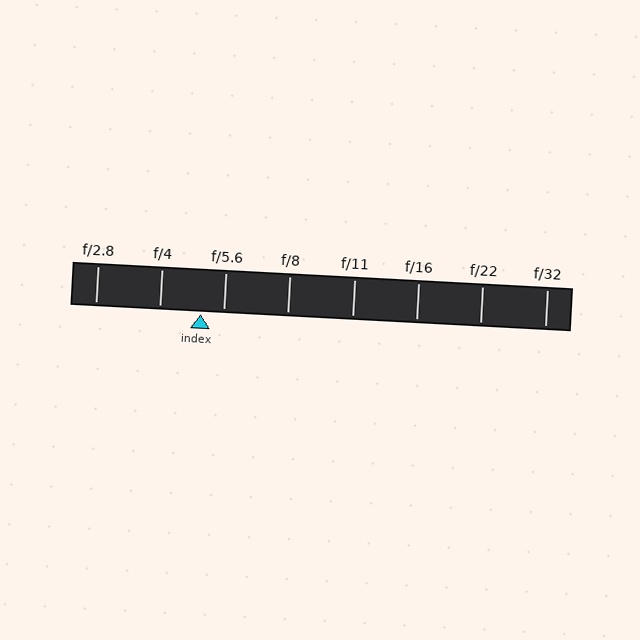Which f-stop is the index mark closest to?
The index mark is closest to f/5.6.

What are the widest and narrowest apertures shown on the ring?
The widest aperture shown is f/2.8 and the narrowest is f/32.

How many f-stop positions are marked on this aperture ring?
There are 8 f-stop positions marked.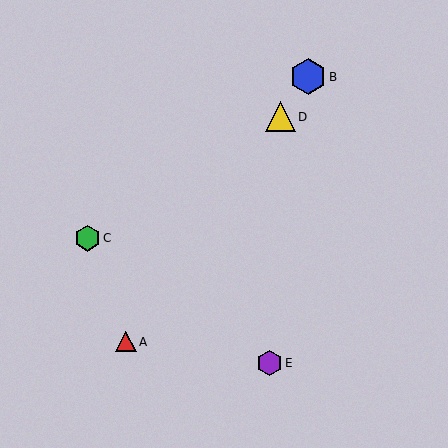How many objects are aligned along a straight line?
3 objects (A, B, D) are aligned along a straight line.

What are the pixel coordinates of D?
Object D is at (281, 117).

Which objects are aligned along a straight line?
Objects A, B, D are aligned along a straight line.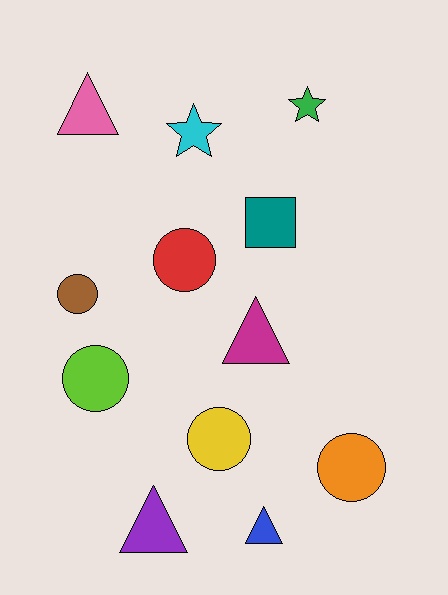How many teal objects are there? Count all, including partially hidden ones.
There is 1 teal object.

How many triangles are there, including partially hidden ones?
There are 4 triangles.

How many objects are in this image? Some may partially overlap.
There are 12 objects.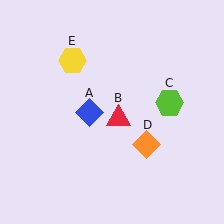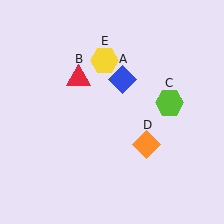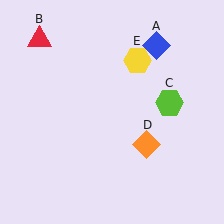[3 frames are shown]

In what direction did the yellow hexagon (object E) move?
The yellow hexagon (object E) moved right.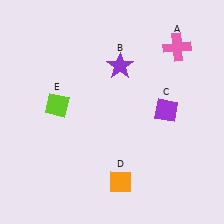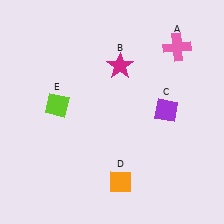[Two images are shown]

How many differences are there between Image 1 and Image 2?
There is 1 difference between the two images.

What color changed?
The star (B) changed from purple in Image 1 to magenta in Image 2.